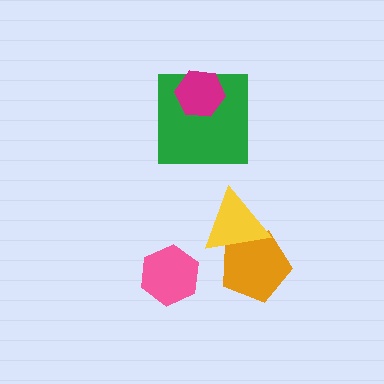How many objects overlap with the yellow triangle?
1 object overlaps with the yellow triangle.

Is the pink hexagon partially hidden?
No, no other shape covers it.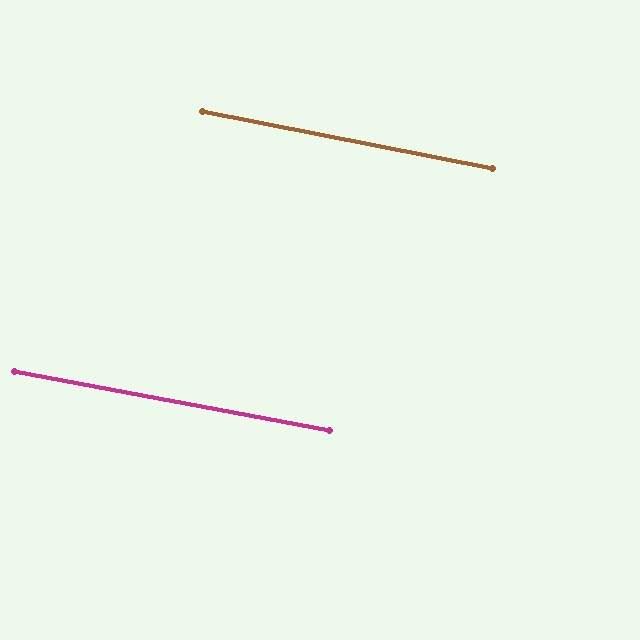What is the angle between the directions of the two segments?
Approximately 0 degrees.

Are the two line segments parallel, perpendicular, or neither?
Parallel — their directions differ by only 0.4°.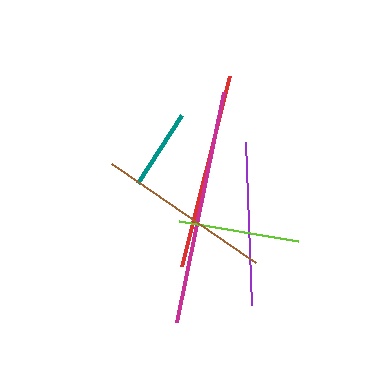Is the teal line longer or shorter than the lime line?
The lime line is longer than the teal line.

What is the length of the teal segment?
The teal segment is approximately 81 pixels long.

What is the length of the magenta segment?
The magenta segment is approximately 235 pixels long.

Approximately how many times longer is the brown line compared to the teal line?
The brown line is approximately 2.2 times the length of the teal line.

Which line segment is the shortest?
The teal line is the shortest at approximately 81 pixels.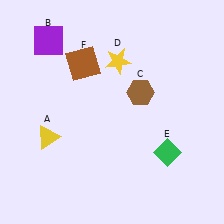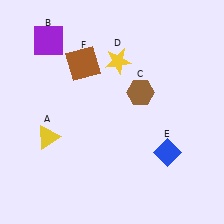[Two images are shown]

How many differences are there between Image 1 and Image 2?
There is 1 difference between the two images.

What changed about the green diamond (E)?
In Image 1, E is green. In Image 2, it changed to blue.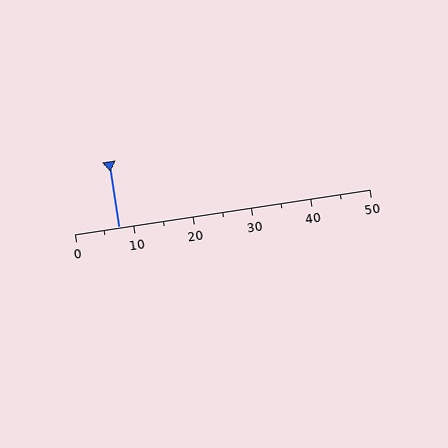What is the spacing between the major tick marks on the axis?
The major ticks are spaced 10 apart.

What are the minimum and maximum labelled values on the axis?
The axis runs from 0 to 50.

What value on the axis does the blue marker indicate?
The marker indicates approximately 7.5.